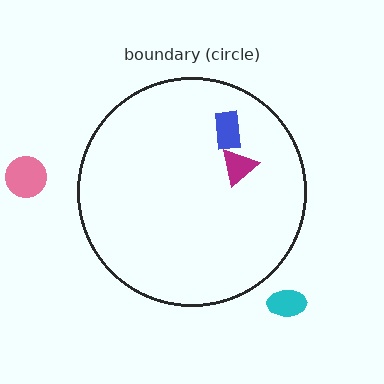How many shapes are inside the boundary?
2 inside, 2 outside.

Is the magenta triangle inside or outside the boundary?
Inside.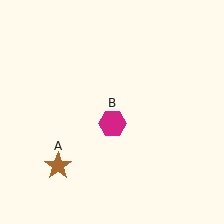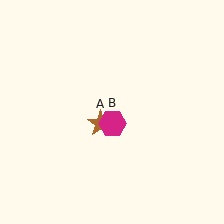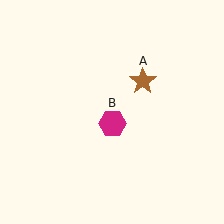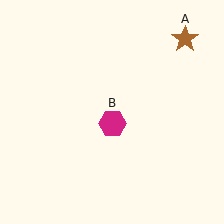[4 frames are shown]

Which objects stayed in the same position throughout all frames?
Magenta hexagon (object B) remained stationary.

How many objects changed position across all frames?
1 object changed position: brown star (object A).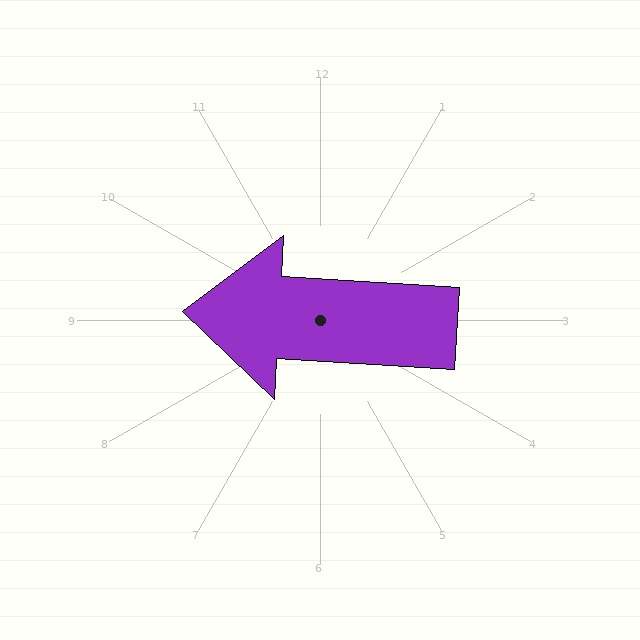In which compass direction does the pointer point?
West.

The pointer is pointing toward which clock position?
Roughly 9 o'clock.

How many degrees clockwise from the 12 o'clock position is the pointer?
Approximately 273 degrees.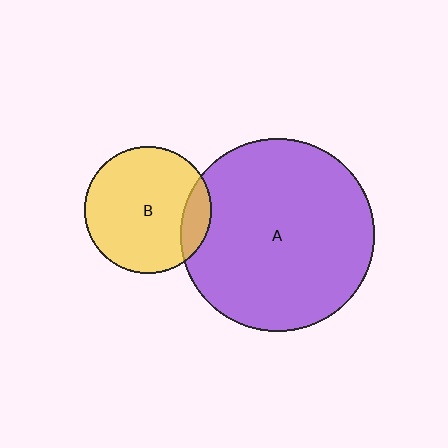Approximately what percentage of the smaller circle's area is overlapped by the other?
Approximately 15%.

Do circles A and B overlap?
Yes.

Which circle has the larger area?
Circle A (purple).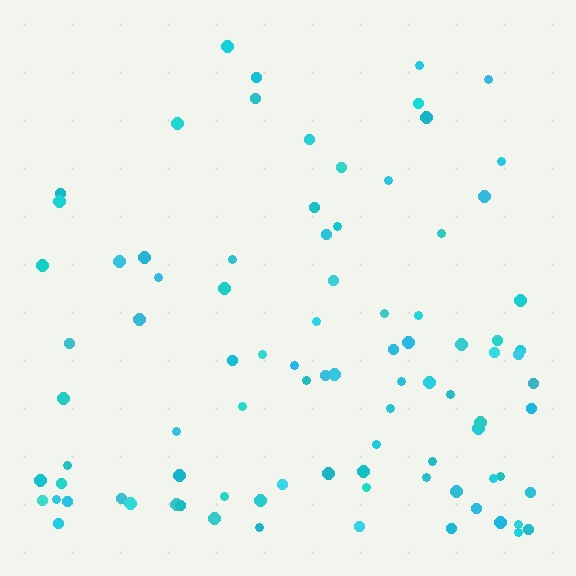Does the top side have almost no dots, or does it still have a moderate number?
Still a moderate number, just noticeably fewer than the bottom.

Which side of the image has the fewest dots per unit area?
The top.